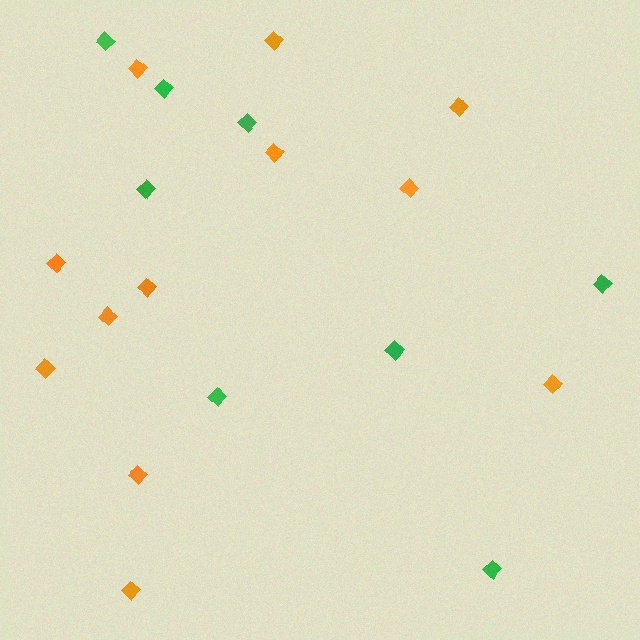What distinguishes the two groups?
There are 2 groups: one group of orange diamonds (12) and one group of green diamonds (8).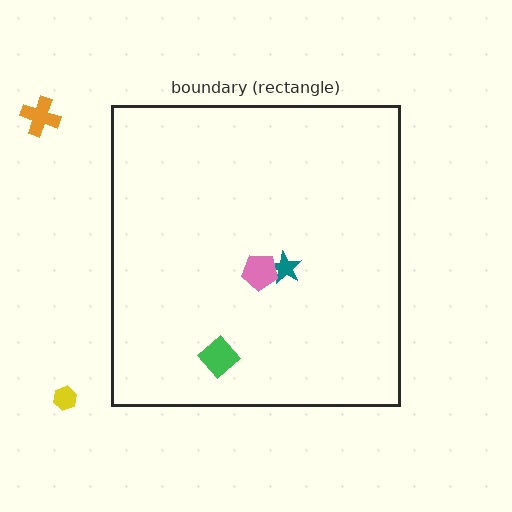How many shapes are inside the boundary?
3 inside, 2 outside.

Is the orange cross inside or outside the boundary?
Outside.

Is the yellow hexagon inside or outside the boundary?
Outside.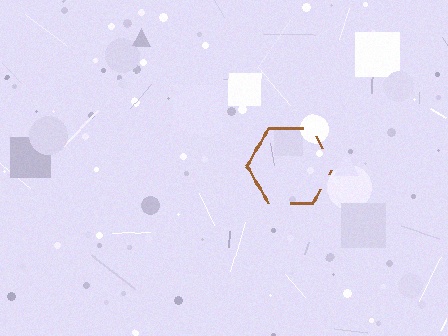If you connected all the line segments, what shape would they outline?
They would outline a hexagon.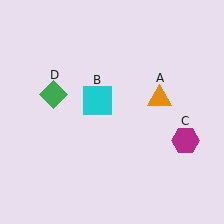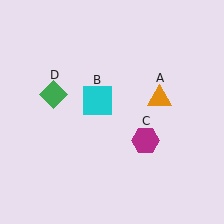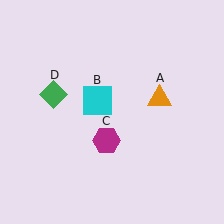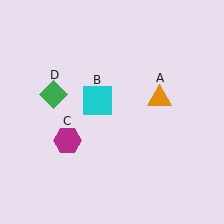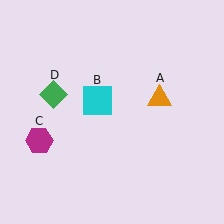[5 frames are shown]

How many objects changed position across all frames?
1 object changed position: magenta hexagon (object C).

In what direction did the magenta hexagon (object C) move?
The magenta hexagon (object C) moved left.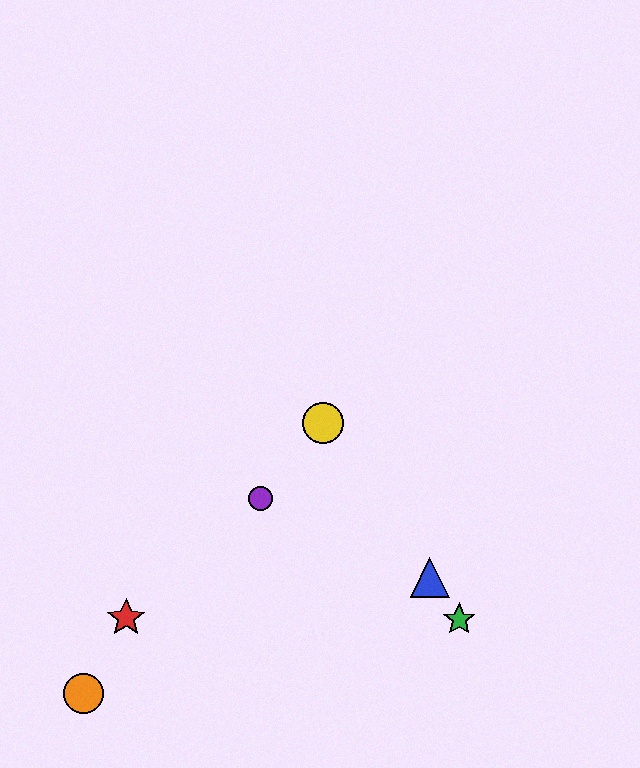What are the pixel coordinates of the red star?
The red star is at (126, 618).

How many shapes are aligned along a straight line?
3 shapes (the blue triangle, the green star, the yellow circle) are aligned along a straight line.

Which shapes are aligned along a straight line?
The blue triangle, the green star, the yellow circle are aligned along a straight line.